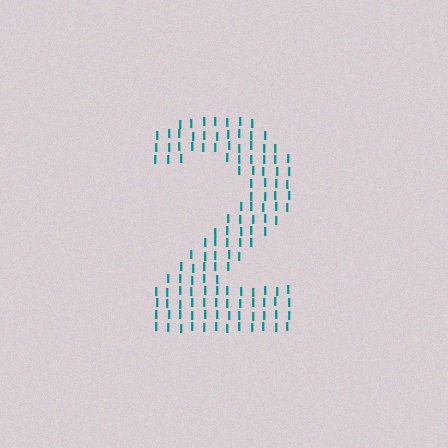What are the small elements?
The small elements are letter I's.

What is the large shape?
The large shape is the digit 2.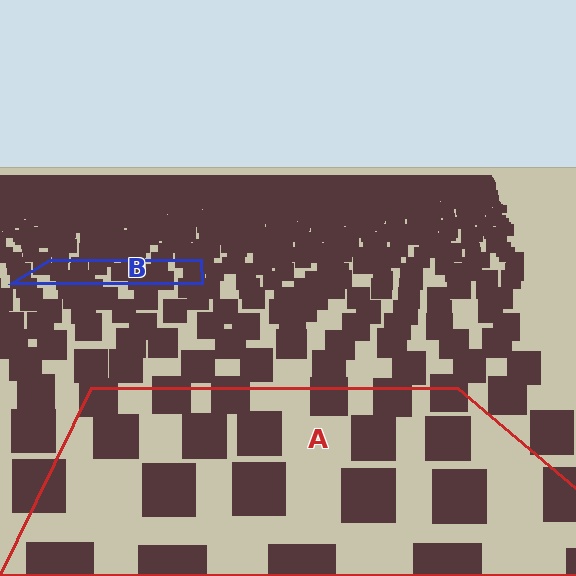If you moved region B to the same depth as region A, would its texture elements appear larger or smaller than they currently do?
They would appear larger. At a closer depth, the same texture elements are projected at a bigger on-screen size.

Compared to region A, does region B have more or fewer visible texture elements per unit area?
Region B has more texture elements per unit area — they are packed more densely because it is farther away.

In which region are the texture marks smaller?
The texture marks are smaller in region B, because it is farther away.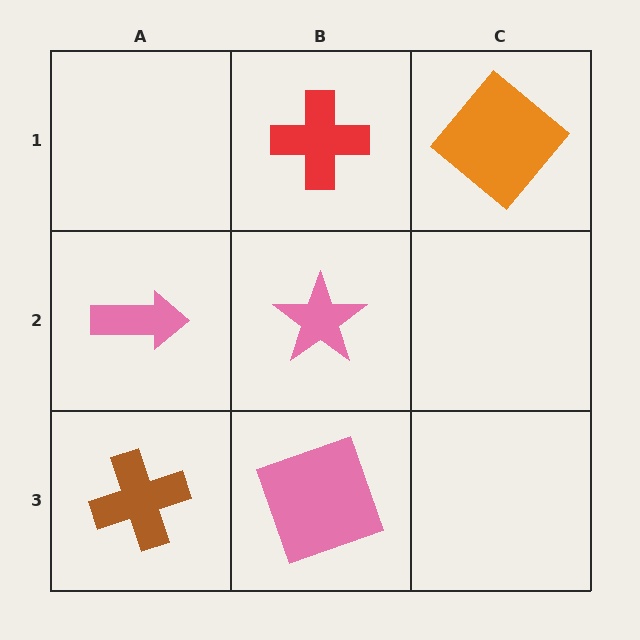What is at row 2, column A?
A pink arrow.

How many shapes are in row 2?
2 shapes.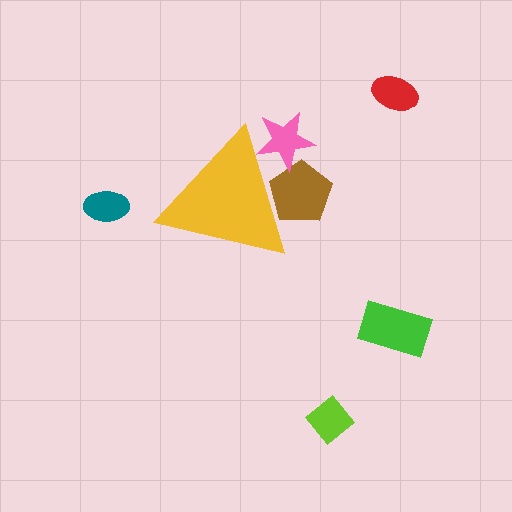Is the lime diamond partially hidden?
No, the lime diamond is fully visible.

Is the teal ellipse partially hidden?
No, the teal ellipse is fully visible.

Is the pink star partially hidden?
Yes, the pink star is partially hidden behind the yellow triangle.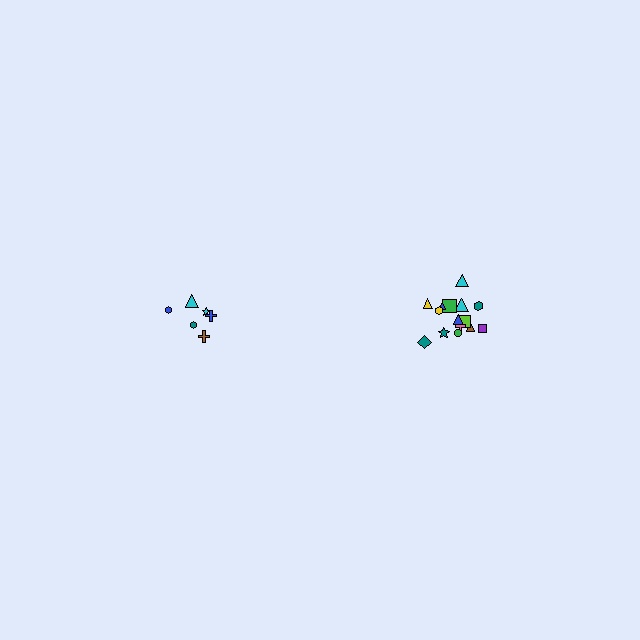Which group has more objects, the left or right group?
The right group.